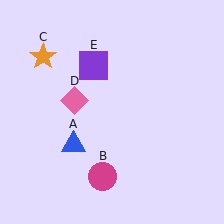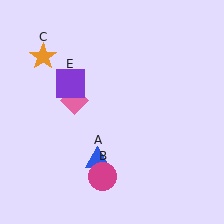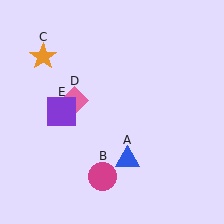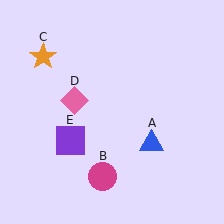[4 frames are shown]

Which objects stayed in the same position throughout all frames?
Magenta circle (object B) and orange star (object C) and pink diamond (object D) remained stationary.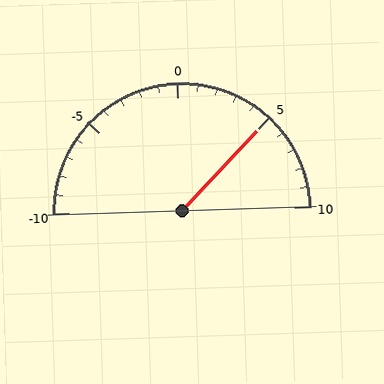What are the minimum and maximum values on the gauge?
The gauge ranges from -10 to 10.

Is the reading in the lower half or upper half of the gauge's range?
The reading is in the upper half of the range (-10 to 10).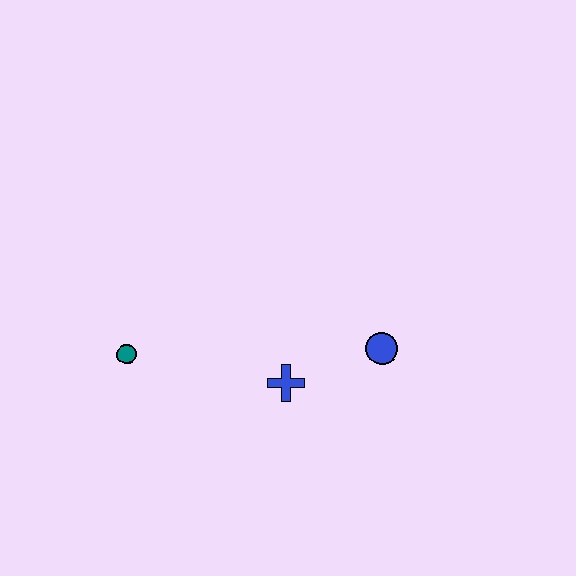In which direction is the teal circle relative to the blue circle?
The teal circle is to the left of the blue circle.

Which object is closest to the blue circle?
The blue cross is closest to the blue circle.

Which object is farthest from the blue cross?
The teal circle is farthest from the blue cross.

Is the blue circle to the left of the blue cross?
No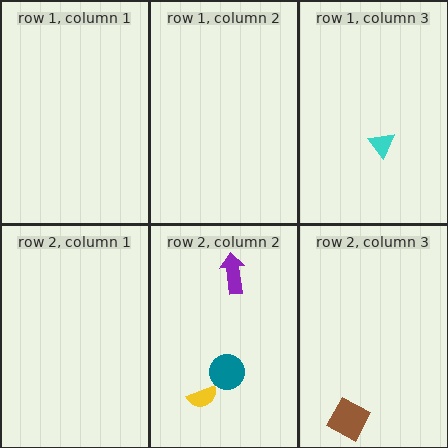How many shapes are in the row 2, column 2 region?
3.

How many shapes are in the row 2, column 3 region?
1.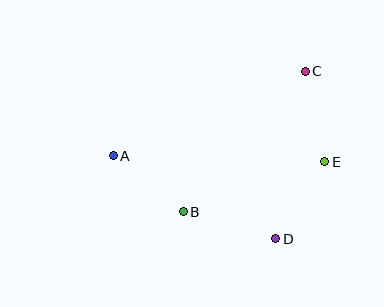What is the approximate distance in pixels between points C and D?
The distance between C and D is approximately 170 pixels.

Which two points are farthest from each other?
Points A and E are farthest from each other.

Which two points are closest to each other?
Points A and B are closest to each other.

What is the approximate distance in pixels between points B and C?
The distance between B and C is approximately 186 pixels.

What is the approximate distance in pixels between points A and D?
The distance between A and D is approximately 182 pixels.